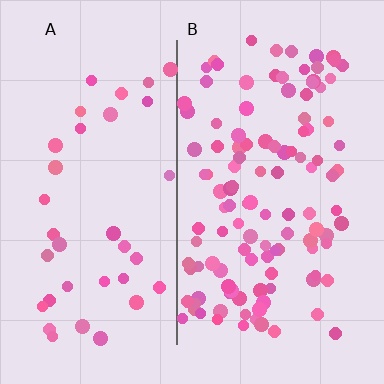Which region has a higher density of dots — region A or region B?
B (the right).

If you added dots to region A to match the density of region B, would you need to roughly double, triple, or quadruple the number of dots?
Approximately triple.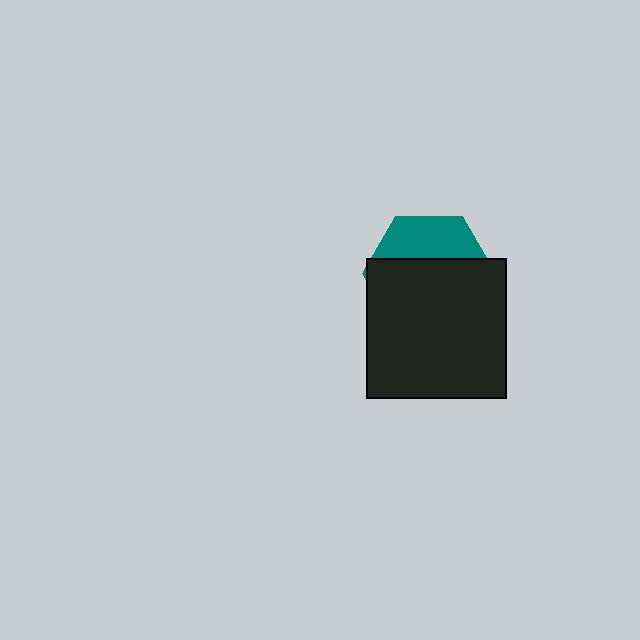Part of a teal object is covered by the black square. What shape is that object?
It is a hexagon.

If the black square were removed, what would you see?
You would see the complete teal hexagon.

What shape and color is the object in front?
The object in front is a black square.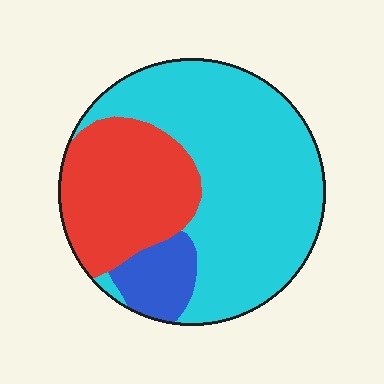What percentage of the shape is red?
Red covers about 30% of the shape.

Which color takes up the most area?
Cyan, at roughly 60%.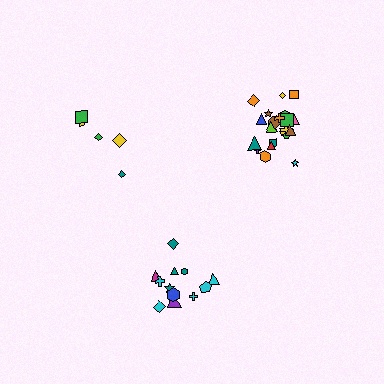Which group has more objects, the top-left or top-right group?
The top-right group.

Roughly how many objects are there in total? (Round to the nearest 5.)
Roughly 40 objects in total.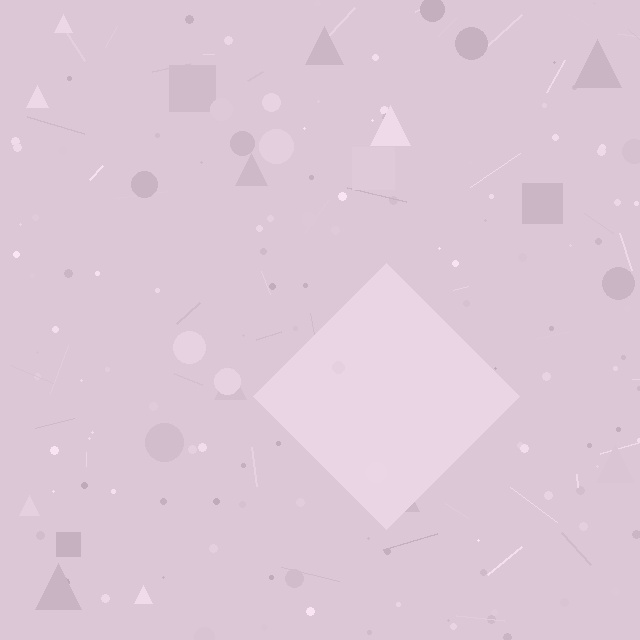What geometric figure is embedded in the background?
A diamond is embedded in the background.